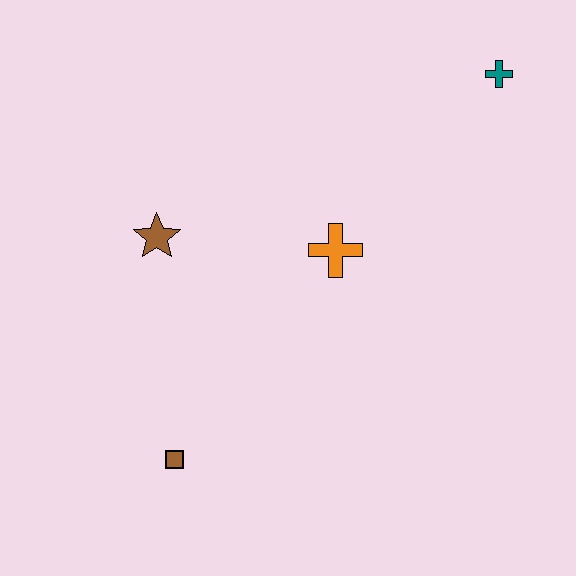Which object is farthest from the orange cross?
The brown square is farthest from the orange cross.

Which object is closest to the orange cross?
The brown star is closest to the orange cross.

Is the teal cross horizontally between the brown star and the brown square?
No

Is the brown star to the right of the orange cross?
No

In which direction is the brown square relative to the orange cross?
The brown square is below the orange cross.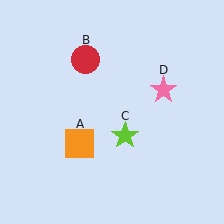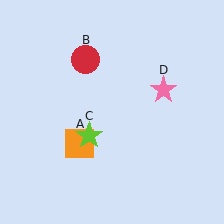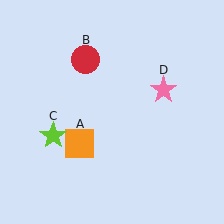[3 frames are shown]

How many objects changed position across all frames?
1 object changed position: lime star (object C).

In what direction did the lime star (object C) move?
The lime star (object C) moved left.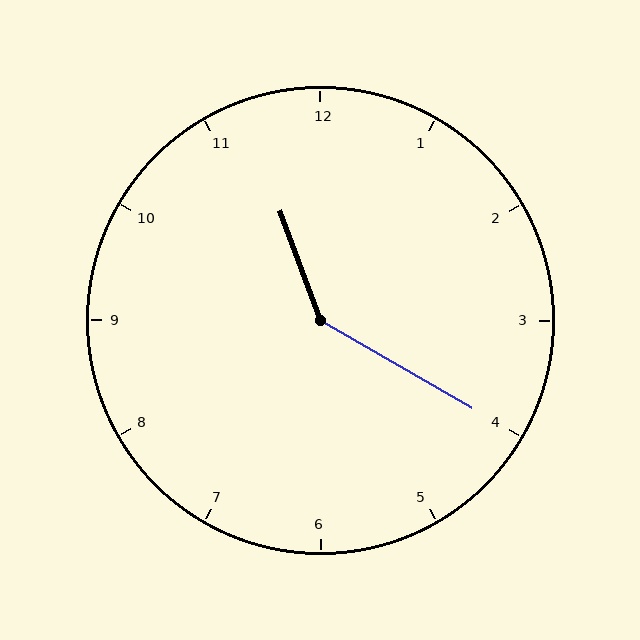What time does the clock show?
11:20.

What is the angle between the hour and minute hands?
Approximately 140 degrees.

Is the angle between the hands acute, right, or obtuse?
It is obtuse.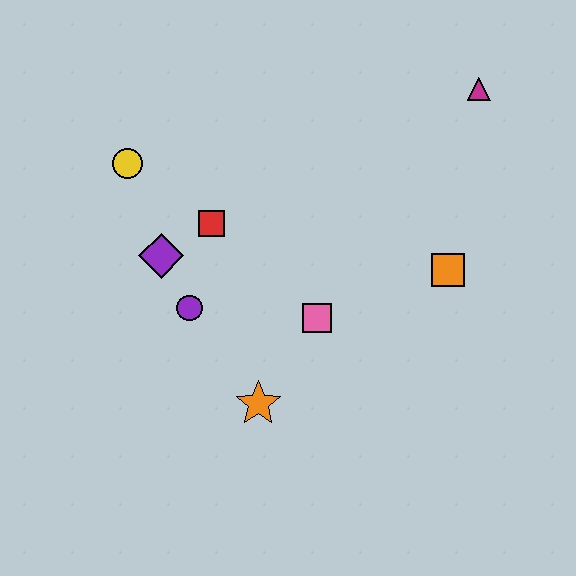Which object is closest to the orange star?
The pink square is closest to the orange star.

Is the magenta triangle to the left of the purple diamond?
No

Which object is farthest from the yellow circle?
The magenta triangle is farthest from the yellow circle.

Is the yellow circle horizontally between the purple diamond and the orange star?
No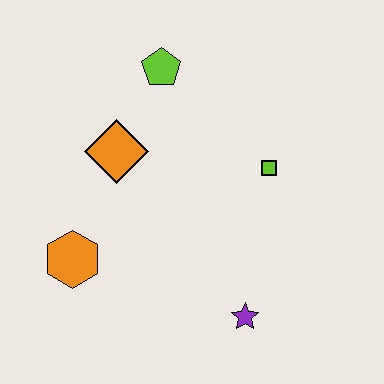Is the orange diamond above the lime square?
Yes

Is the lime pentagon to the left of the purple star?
Yes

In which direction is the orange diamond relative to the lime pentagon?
The orange diamond is below the lime pentagon.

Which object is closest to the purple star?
The lime square is closest to the purple star.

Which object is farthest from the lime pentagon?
The purple star is farthest from the lime pentagon.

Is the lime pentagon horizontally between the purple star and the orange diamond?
Yes